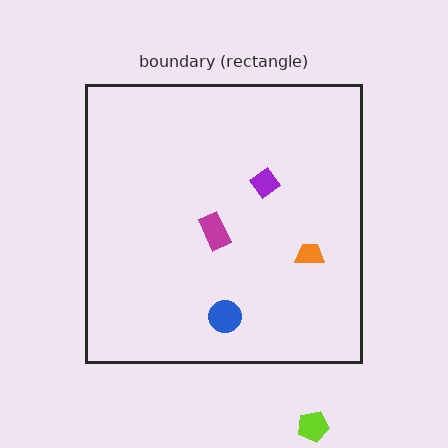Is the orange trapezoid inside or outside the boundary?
Inside.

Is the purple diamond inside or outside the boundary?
Inside.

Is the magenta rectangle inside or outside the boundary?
Inside.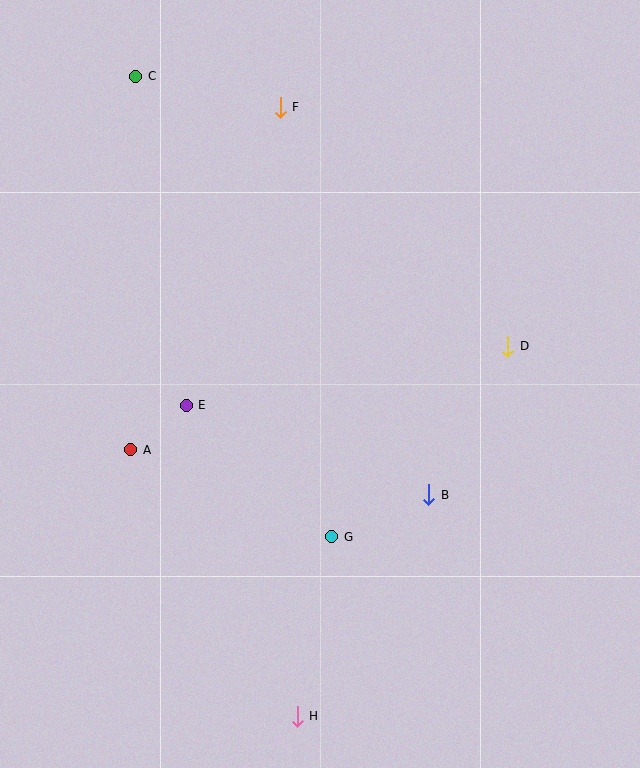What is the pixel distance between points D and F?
The distance between D and F is 330 pixels.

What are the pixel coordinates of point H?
Point H is at (297, 716).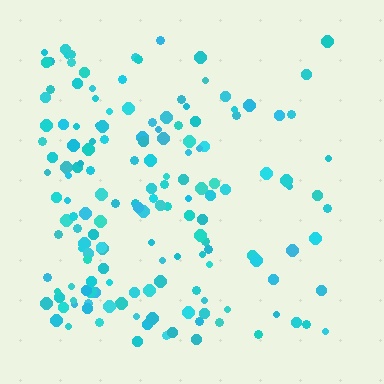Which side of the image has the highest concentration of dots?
The left.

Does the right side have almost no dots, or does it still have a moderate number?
Still a moderate number, just noticeably fewer than the left.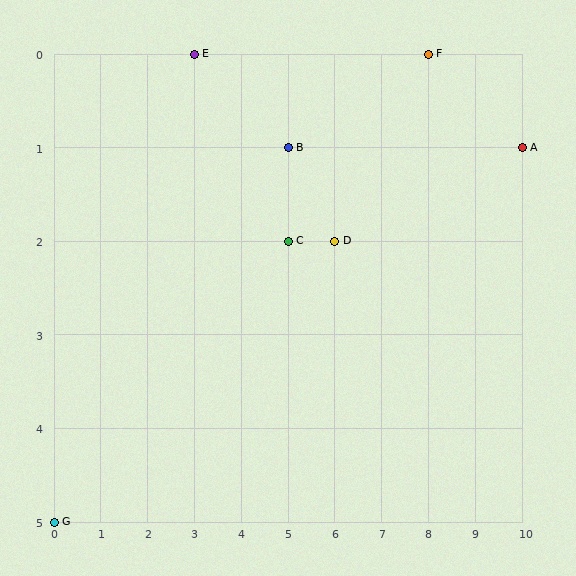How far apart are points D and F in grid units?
Points D and F are 2 columns and 2 rows apart (about 2.8 grid units diagonally).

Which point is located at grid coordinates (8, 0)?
Point F is at (8, 0).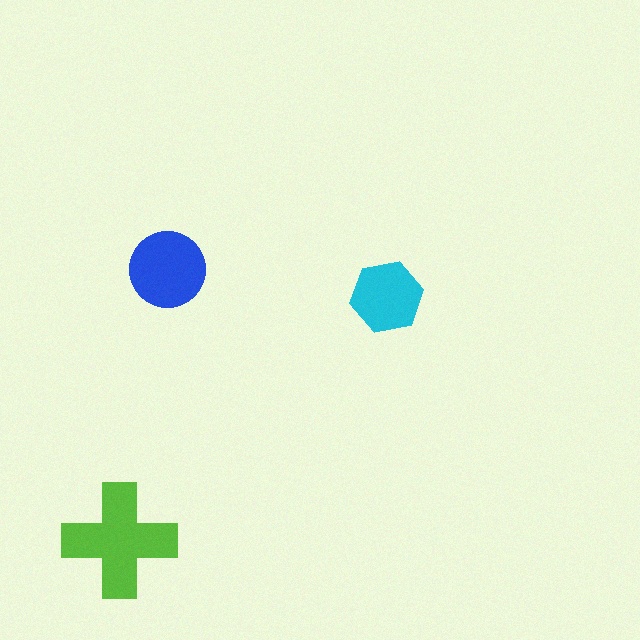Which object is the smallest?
The cyan hexagon.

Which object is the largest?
The lime cross.